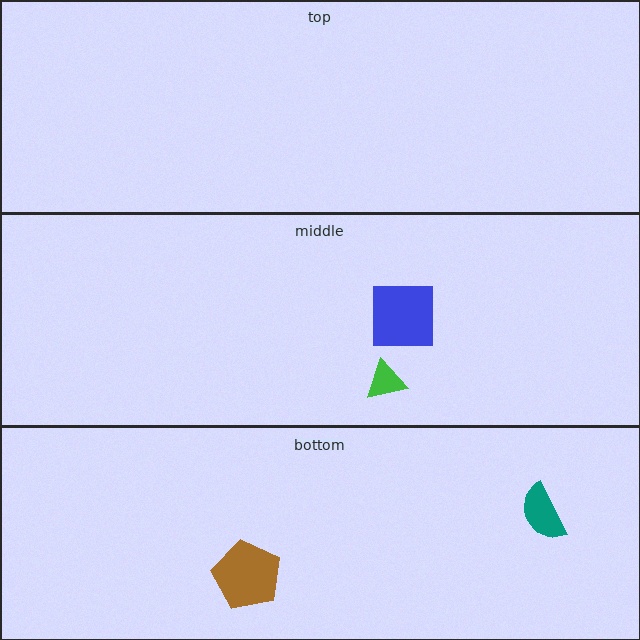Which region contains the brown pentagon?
The bottom region.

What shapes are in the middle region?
The green triangle, the blue square.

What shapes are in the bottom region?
The teal semicircle, the brown pentagon.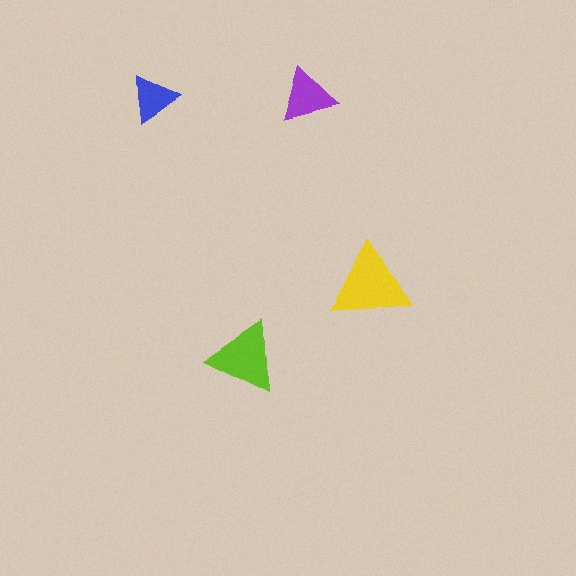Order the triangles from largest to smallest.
the yellow one, the lime one, the purple one, the blue one.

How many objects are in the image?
There are 4 objects in the image.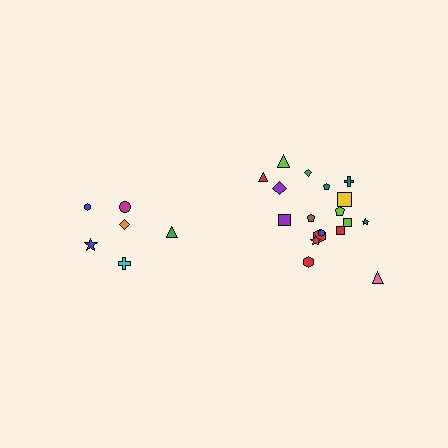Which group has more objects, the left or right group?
The right group.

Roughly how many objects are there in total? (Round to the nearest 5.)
Roughly 25 objects in total.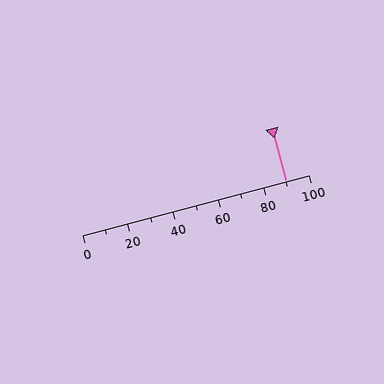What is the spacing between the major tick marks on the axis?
The major ticks are spaced 20 apart.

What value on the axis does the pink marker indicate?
The marker indicates approximately 90.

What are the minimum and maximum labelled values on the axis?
The axis runs from 0 to 100.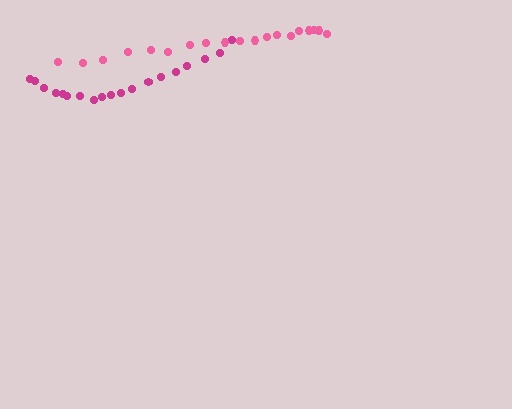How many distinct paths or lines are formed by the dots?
There are 2 distinct paths.